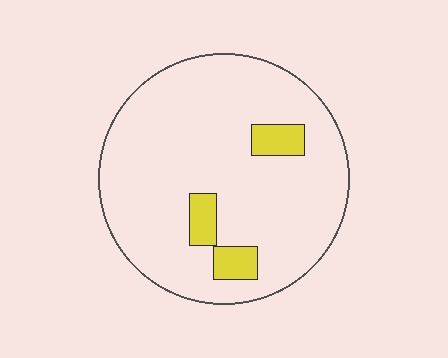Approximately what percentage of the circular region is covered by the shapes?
Approximately 10%.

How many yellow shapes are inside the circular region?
3.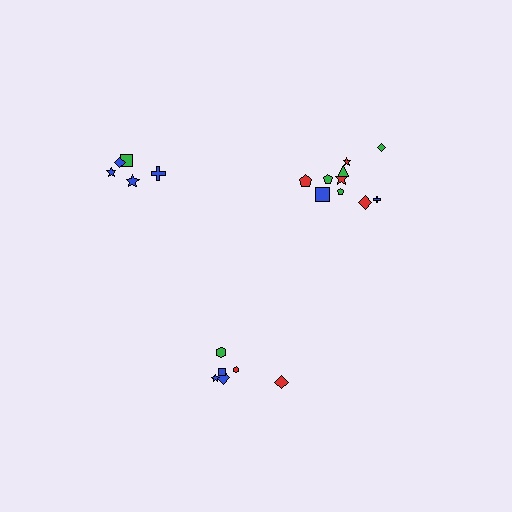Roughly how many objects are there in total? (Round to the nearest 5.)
Roughly 20 objects in total.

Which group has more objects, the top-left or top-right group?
The top-right group.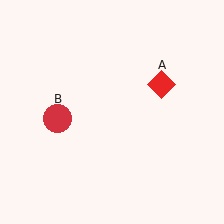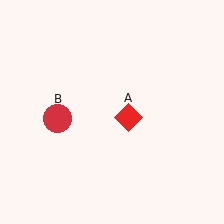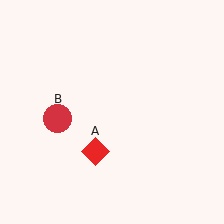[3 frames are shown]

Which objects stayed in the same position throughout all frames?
Red circle (object B) remained stationary.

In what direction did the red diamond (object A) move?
The red diamond (object A) moved down and to the left.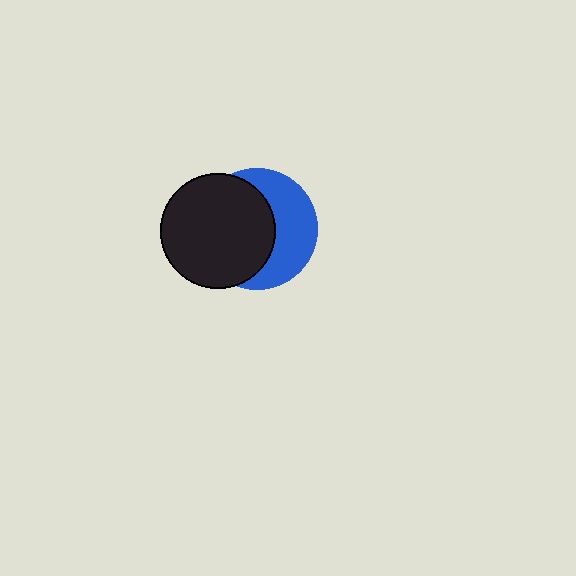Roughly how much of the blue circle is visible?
A small part of it is visible (roughly 44%).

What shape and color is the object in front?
The object in front is a black circle.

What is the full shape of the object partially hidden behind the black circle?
The partially hidden object is a blue circle.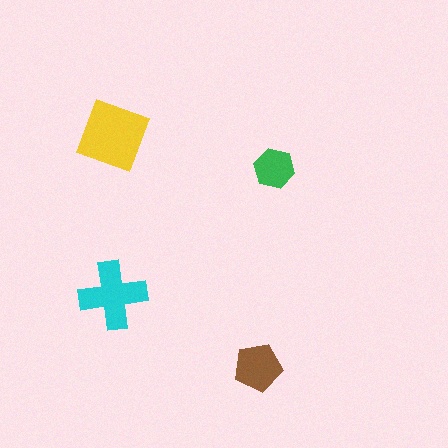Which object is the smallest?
The green hexagon.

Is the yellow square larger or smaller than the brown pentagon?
Larger.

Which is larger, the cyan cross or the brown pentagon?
The cyan cross.